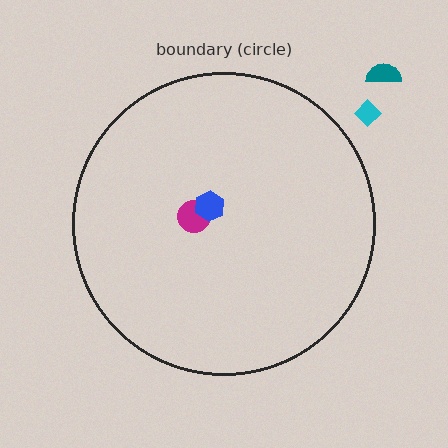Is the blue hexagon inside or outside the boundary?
Inside.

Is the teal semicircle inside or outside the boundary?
Outside.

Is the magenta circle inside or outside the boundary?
Inside.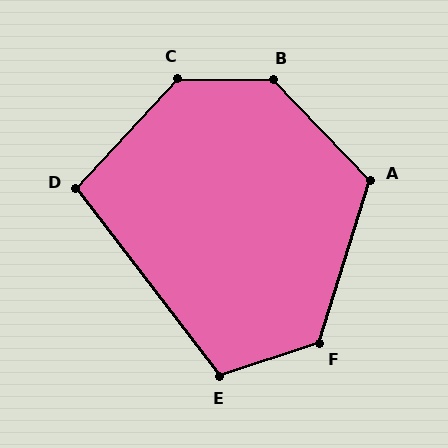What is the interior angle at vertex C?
Approximately 132 degrees (obtuse).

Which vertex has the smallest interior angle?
D, at approximately 100 degrees.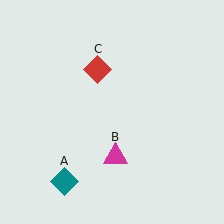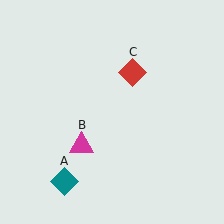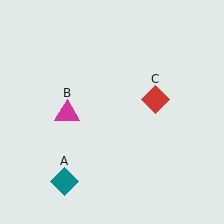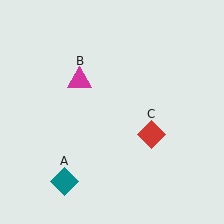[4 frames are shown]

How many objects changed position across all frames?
2 objects changed position: magenta triangle (object B), red diamond (object C).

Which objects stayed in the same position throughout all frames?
Teal diamond (object A) remained stationary.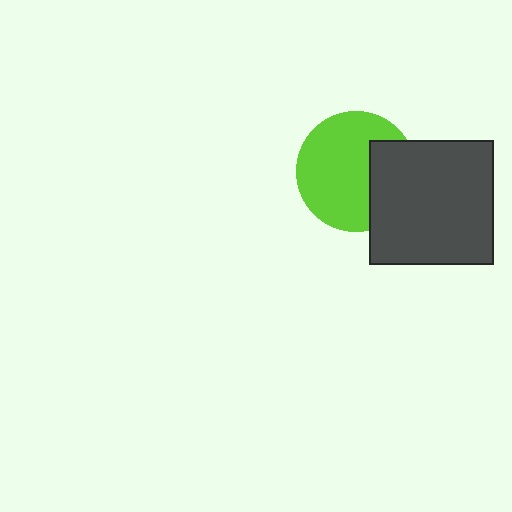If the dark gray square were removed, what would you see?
You would see the complete lime circle.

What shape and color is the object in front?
The object in front is a dark gray square.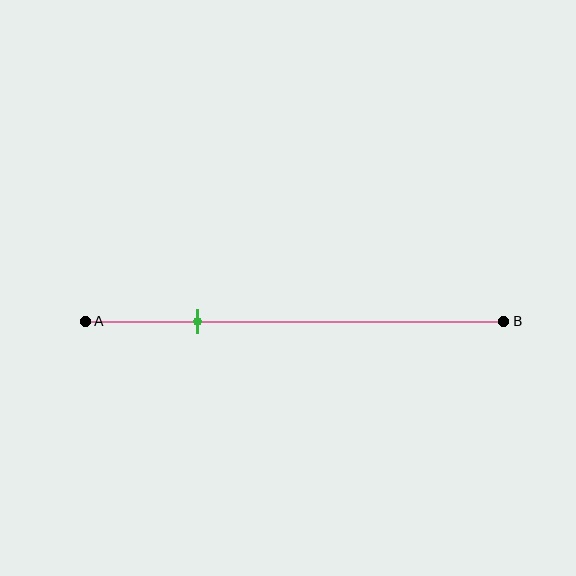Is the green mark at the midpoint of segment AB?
No, the mark is at about 25% from A, not at the 50% midpoint.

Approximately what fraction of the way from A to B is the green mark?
The green mark is approximately 25% of the way from A to B.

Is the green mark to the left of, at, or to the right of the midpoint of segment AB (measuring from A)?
The green mark is to the left of the midpoint of segment AB.